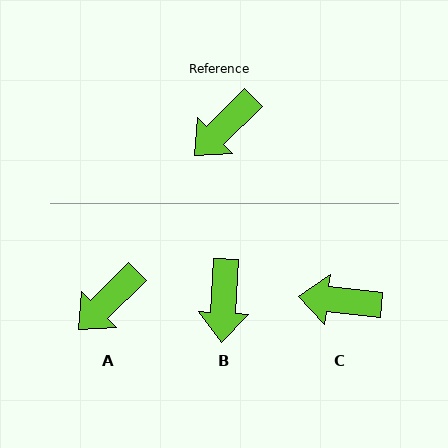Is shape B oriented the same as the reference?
No, it is off by about 42 degrees.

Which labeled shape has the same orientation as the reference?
A.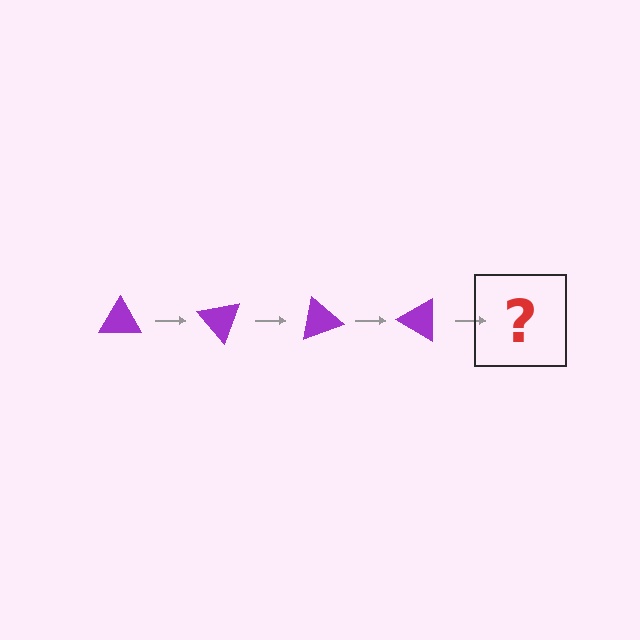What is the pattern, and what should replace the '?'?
The pattern is that the triangle rotates 50 degrees each step. The '?' should be a purple triangle rotated 200 degrees.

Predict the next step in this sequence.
The next step is a purple triangle rotated 200 degrees.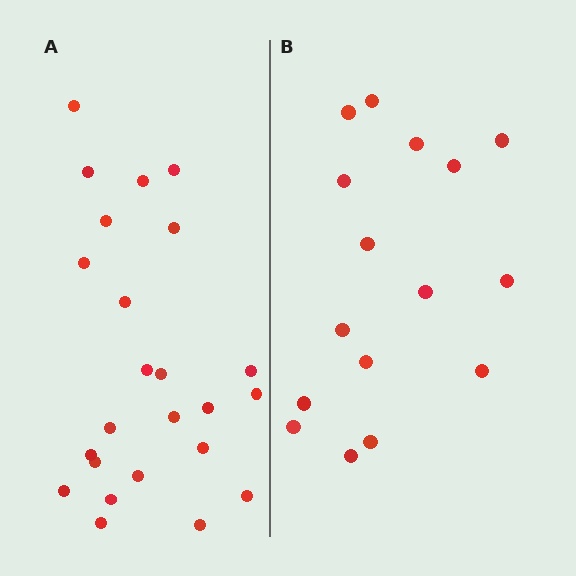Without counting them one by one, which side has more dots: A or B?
Region A (the left region) has more dots.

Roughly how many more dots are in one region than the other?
Region A has roughly 8 or so more dots than region B.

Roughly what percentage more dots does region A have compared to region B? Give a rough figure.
About 50% more.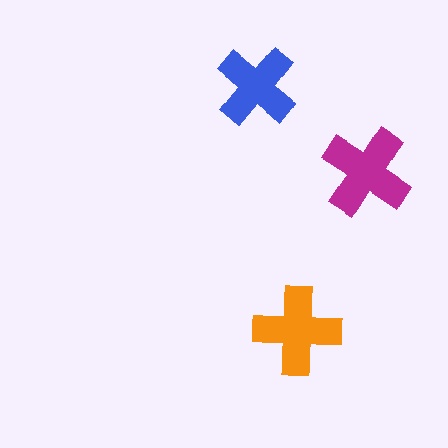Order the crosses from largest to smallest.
the magenta one, the orange one, the blue one.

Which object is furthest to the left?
The blue cross is leftmost.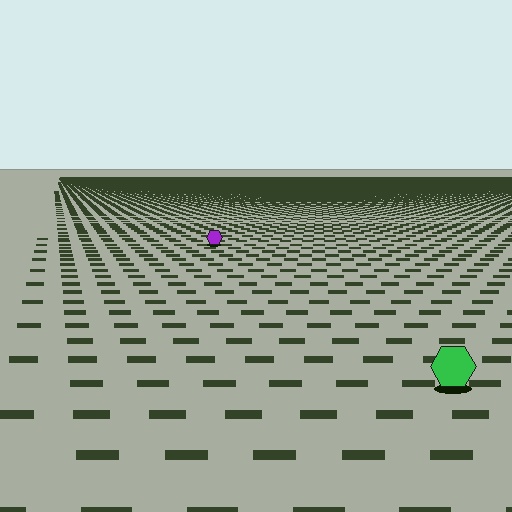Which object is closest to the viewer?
The green hexagon is closest. The texture marks near it are larger and more spread out.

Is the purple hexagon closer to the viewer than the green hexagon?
No. The green hexagon is closer — you can tell from the texture gradient: the ground texture is coarser near it.